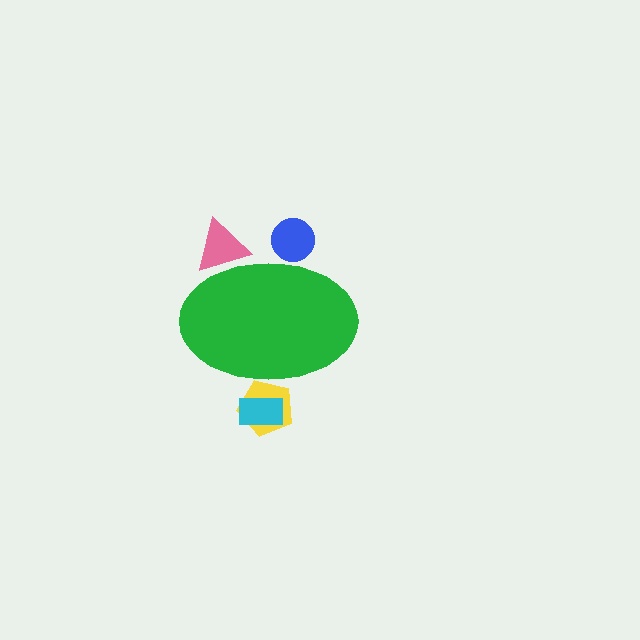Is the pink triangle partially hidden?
Yes, the pink triangle is partially hidden behind the green ellipse.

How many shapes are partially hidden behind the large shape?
4 shapes are partially hidden.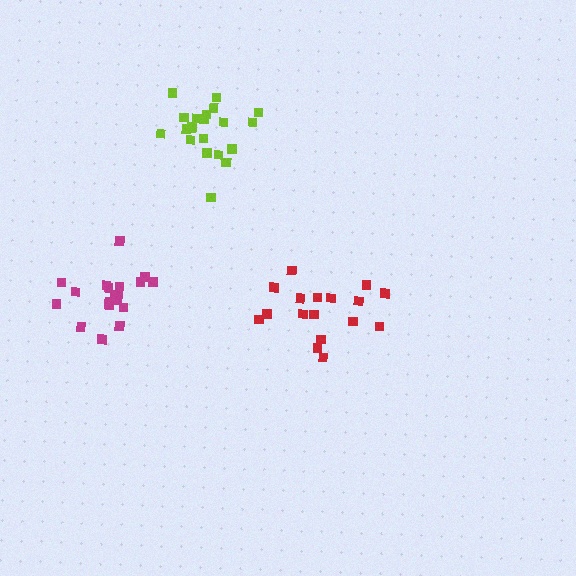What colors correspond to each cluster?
The clusters are colored: magenta, lime, red.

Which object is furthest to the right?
The red cluster is rightmost.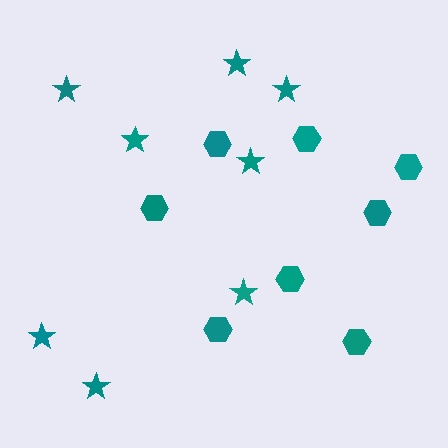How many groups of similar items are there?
There are 2 groups: one group of stars (8) and one group of hexagons (8).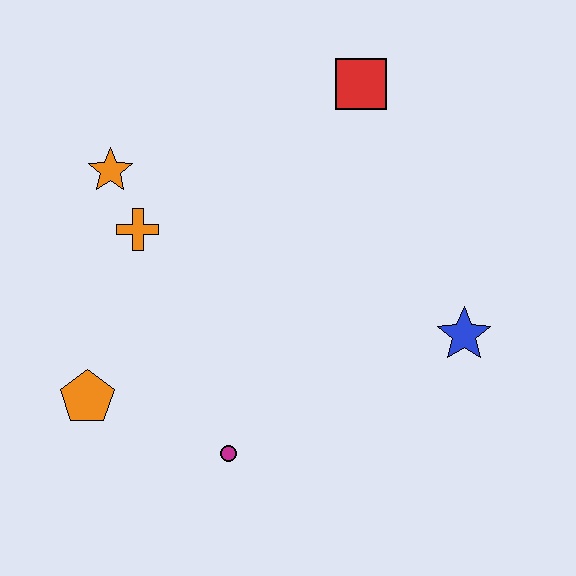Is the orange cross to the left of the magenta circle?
Yes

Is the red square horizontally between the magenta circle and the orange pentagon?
No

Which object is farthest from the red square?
The orange pentagon is farthest from the red square.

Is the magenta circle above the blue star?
No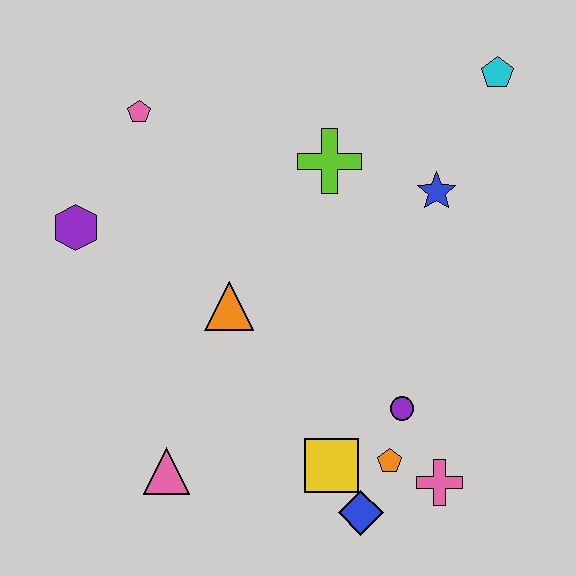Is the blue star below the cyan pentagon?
Yes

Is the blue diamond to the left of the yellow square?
No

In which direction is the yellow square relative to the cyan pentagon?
The yellow square is below the cyan pentagon.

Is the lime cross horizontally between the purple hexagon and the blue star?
Yes